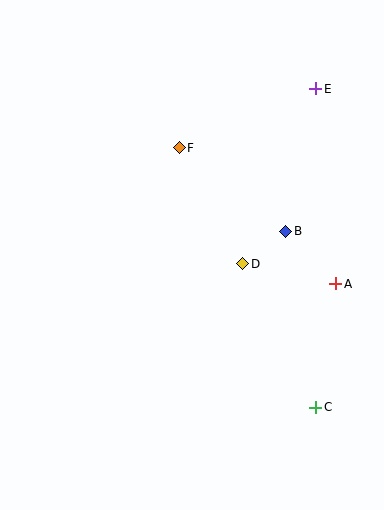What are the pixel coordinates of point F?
Point F is at (179, 148).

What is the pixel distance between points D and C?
The distance between D and C is 161 pixels.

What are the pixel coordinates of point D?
Point D is at (243, 264).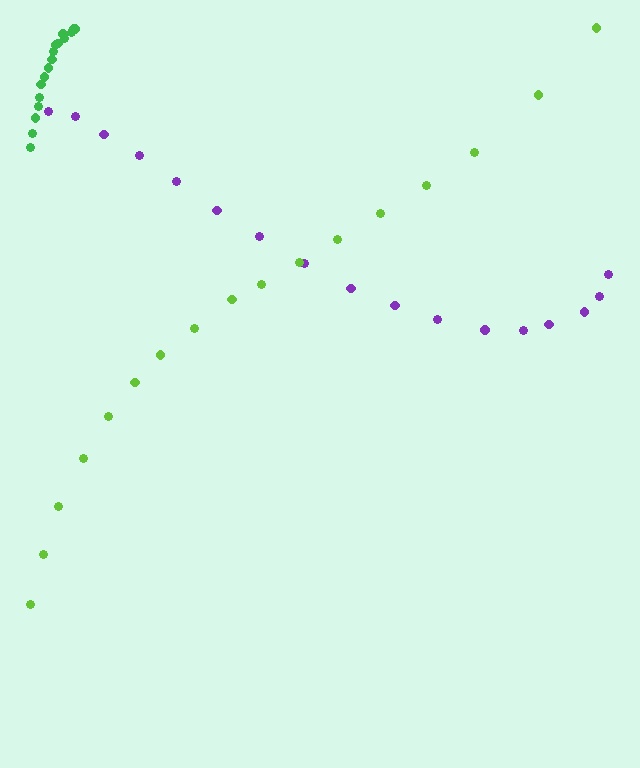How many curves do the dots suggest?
There are 3 distinct paths.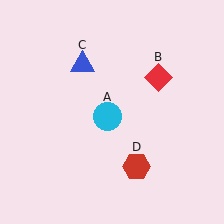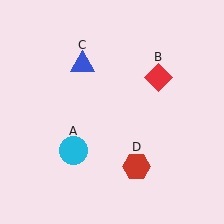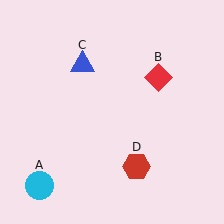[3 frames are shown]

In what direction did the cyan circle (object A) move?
The cyan circle (object A) moved down and to the left.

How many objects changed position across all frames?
1 object changed position: cyan circle (object A).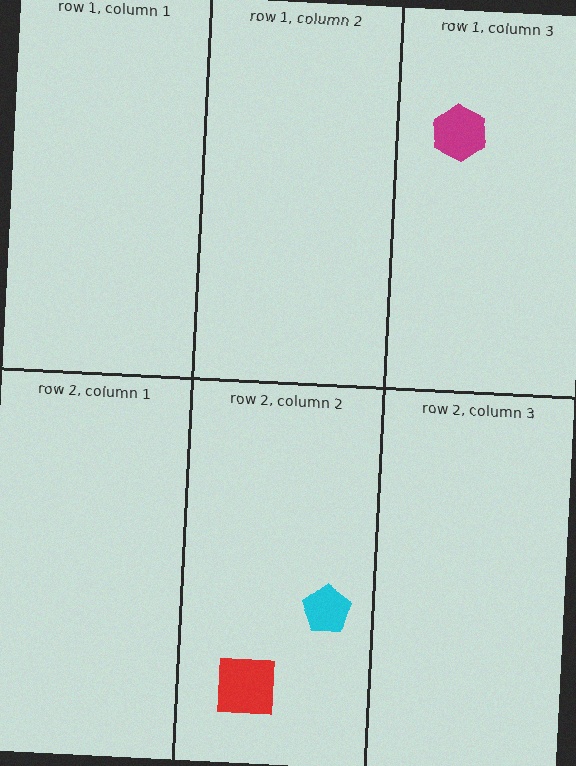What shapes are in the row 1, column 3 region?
The magenta hexagon.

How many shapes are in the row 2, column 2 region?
2.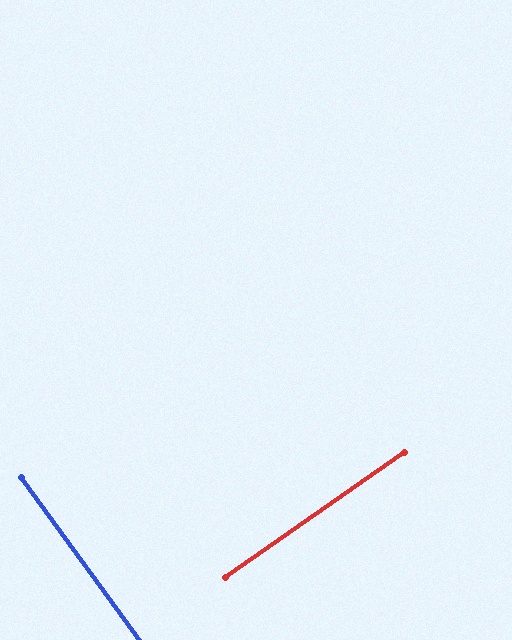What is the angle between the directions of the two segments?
Approximately 89 degrees.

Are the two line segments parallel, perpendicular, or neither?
Perpendicular — they meet at approximately 89°.